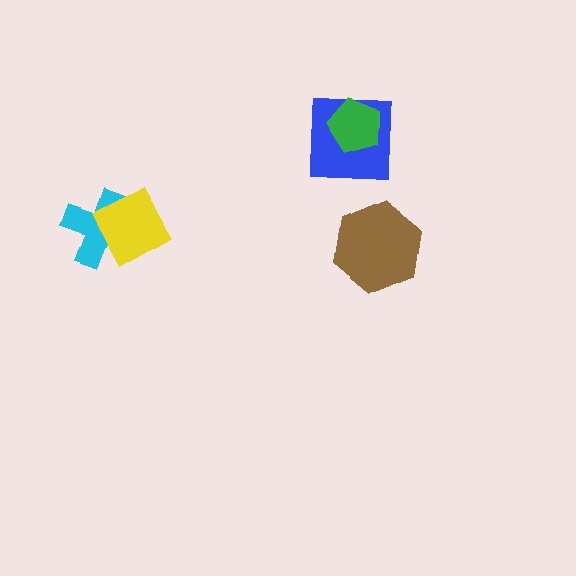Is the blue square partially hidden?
Yes, it is partially covered by another shape.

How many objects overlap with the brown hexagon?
0 objects overlap with the brown hexagon.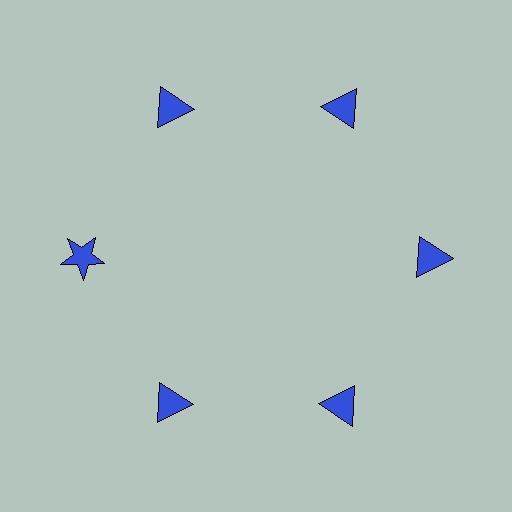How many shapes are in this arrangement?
There are 6 shapes arranged in a ring pattern.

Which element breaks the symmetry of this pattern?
The blue star at roughly the 9 o'clock position breaks the symmetry. All other shapes are blue triangles.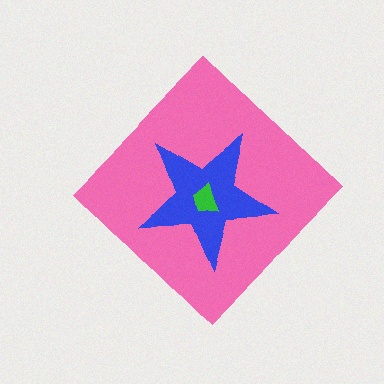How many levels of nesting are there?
3.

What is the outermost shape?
The pink diamond.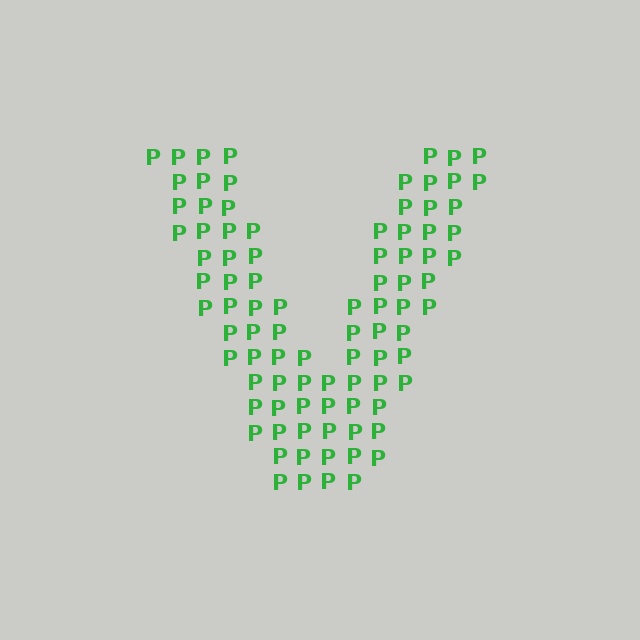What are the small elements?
The small elements are letter P's.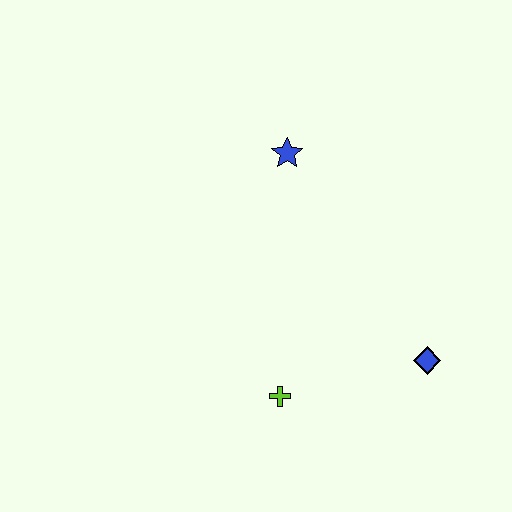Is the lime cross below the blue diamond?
Yes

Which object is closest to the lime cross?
The blue diamond is closest to the lime cross.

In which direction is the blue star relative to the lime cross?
The blue star is above the lime cross.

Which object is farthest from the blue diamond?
The blue star is farthest from the blue diamond.